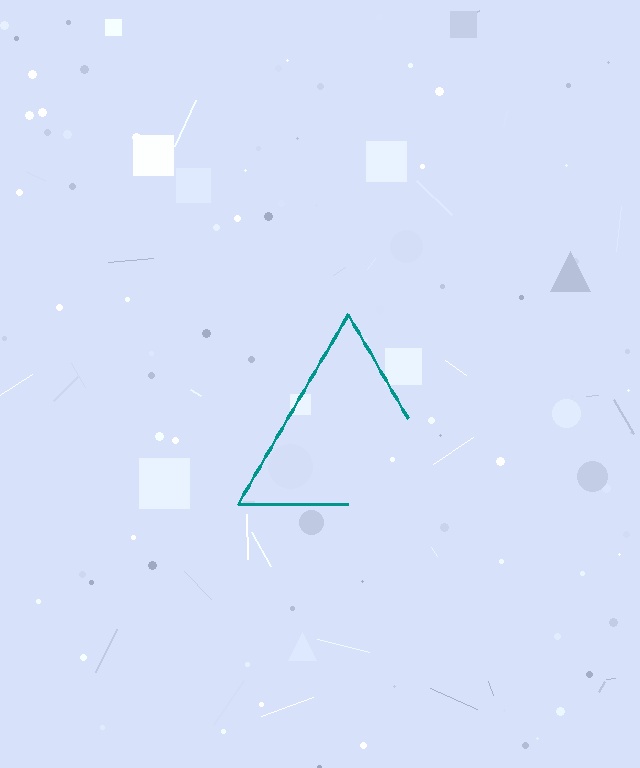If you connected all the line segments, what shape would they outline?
They would outline a triangle.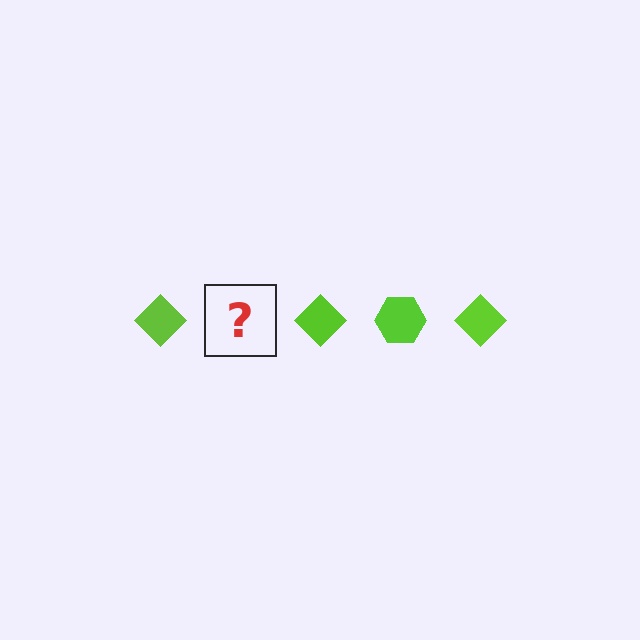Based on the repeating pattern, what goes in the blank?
The blank should be a lime hexagon.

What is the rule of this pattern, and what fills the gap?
The rule is that the pattern cycles through diamond, hexagon shapes in lime. The gap should be filled with a lime hexagon.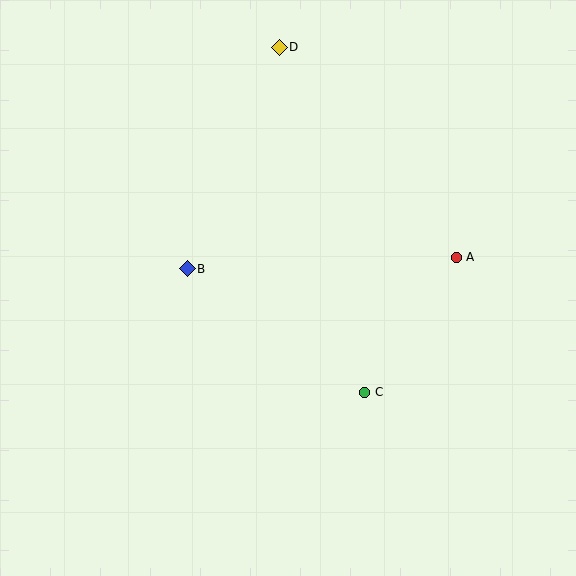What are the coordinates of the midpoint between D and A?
The midpoint between D and A is at (368, 152).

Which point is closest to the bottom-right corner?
Point C is closest to the bottom-right corner.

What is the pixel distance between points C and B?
The distance between C and B is 216 pixels.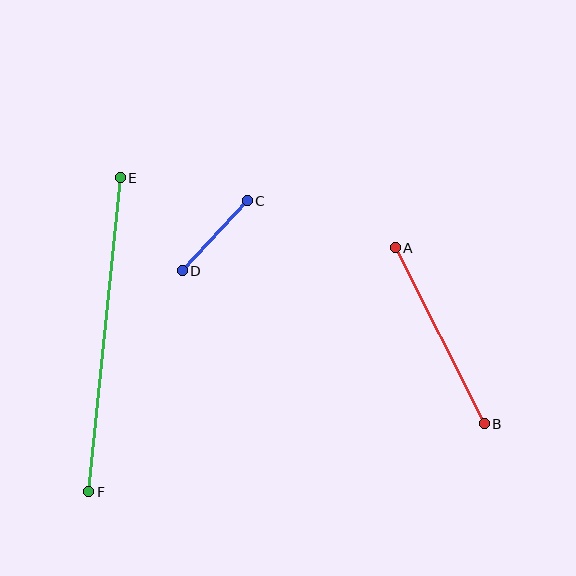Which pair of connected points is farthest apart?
Points E and F are farthest apart.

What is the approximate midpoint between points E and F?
The midpoint is at approximately (104, 335) pixels.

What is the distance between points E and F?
The distance is approximately 316 pixels.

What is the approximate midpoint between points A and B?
The midpoint is at approximately (440, 336) pixels.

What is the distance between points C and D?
The distance is approximately 96 pixels.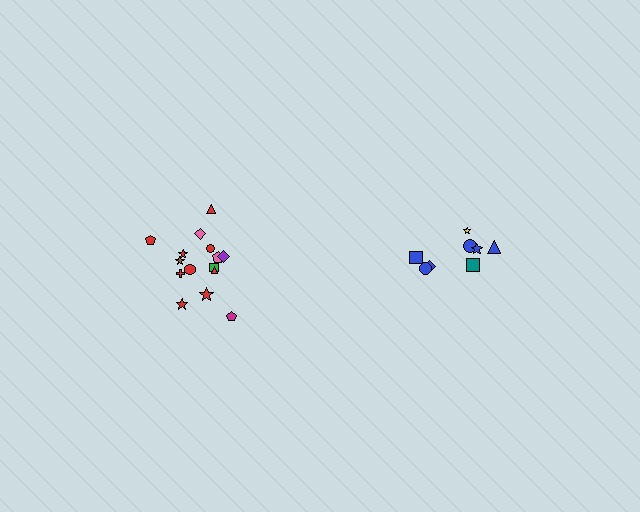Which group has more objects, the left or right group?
The left group.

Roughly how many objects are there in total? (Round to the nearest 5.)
Roughly 25 objects in total.